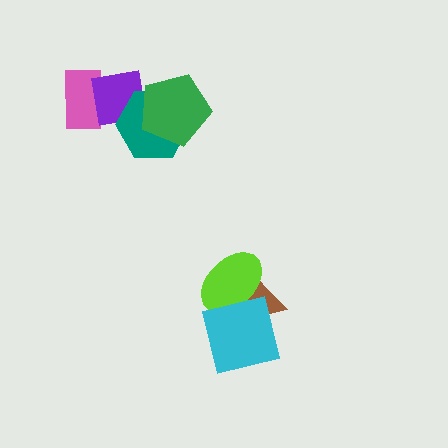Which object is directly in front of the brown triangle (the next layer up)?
The lime ellipse is directly in front of the brown triangle.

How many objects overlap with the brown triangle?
2 objects overlap with the brown triangle.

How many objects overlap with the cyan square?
2 objects overlap with the cyan square.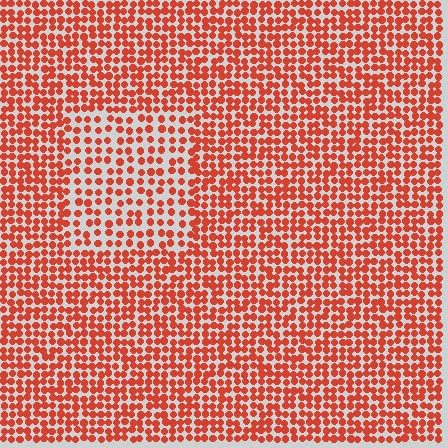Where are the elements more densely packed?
The elements are more densely packed outside the rectangle boundary.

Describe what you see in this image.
The image contains small red elements arranged at two different densities. A rectangle-shaped region is visible where the elements are less densely packed than the surrounding area.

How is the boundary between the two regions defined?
The boundary is defined by a change in element density (approximately 1.7x ratio). All elements are the same color, size, and shape.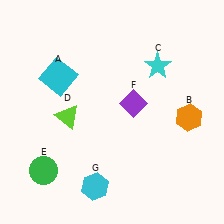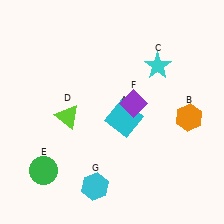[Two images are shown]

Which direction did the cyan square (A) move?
The cyan square (A) moved right.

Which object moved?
The cyan square (A) moved right.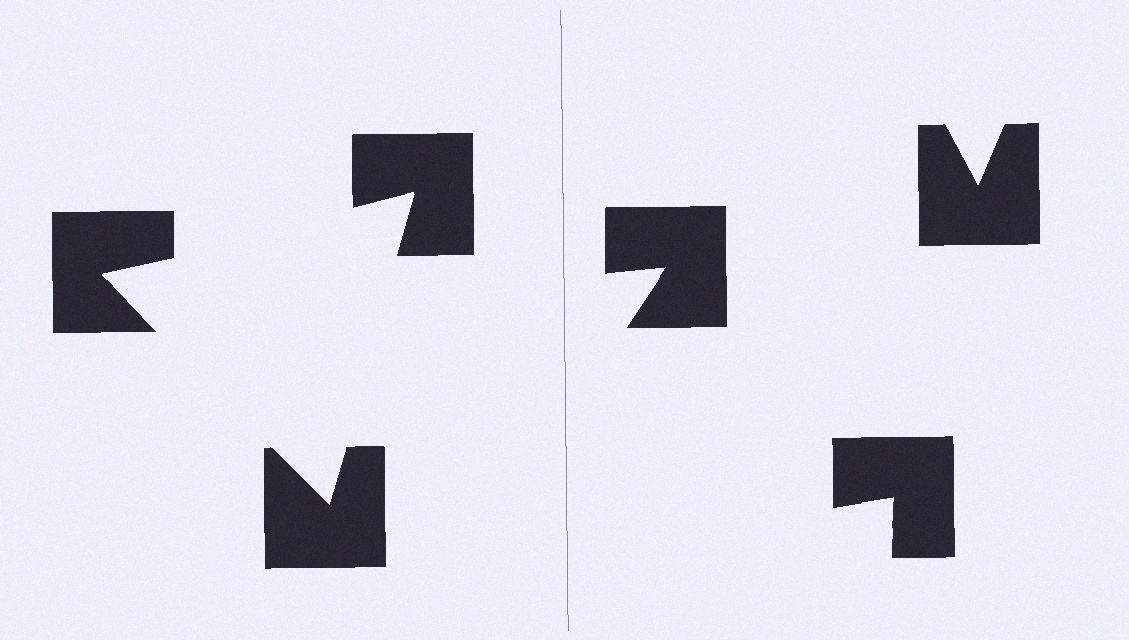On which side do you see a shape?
An illusory triangle appears on the left side. On the right side the wedge cuts are rotated, so no coherent shape forms.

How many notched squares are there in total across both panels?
6 — 3 on each side.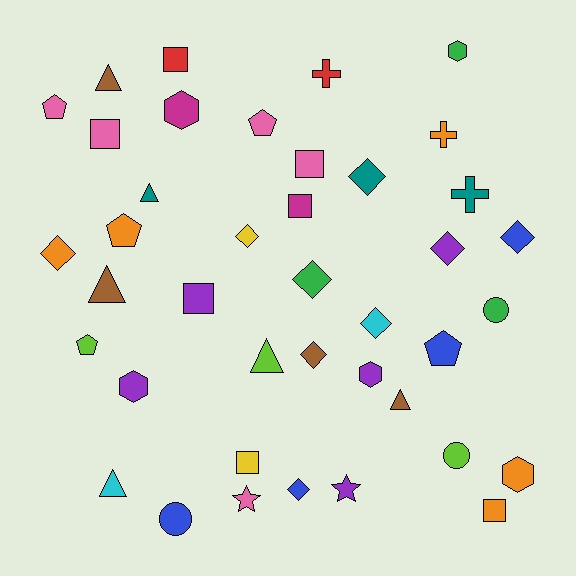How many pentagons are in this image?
There are 5 pentagons.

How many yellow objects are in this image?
There are 2 yellow objects.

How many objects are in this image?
There are 40 objects.